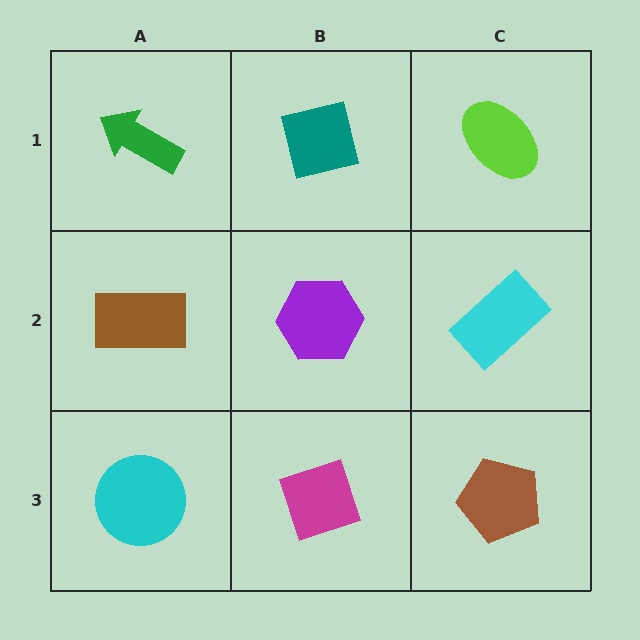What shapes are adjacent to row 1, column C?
A cyan rectangle (row 2, column C), a teal square (row 1, column B).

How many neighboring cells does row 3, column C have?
2.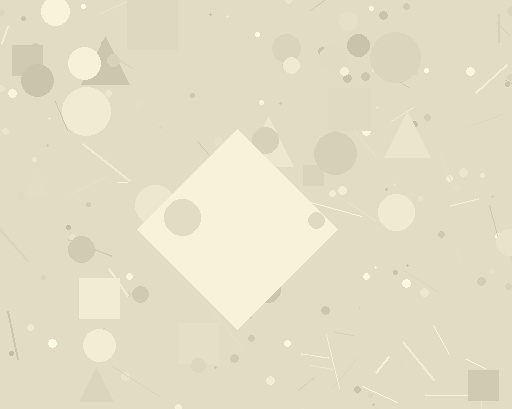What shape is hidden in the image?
A diamond is hidden in the image.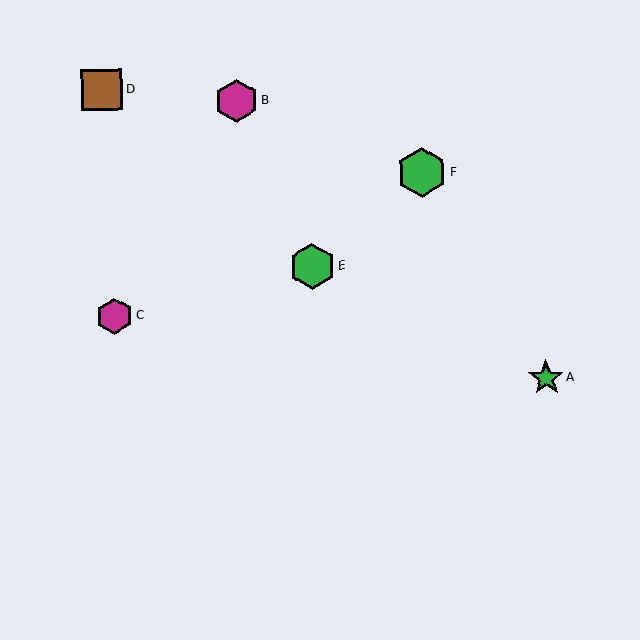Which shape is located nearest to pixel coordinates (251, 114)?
The magenta hexagon (labeled B) at (237, 101) is nearest to that location.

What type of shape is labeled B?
Shape B is a magenta hexagon.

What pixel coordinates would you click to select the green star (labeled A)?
Click at (546, 378) to select the green star A.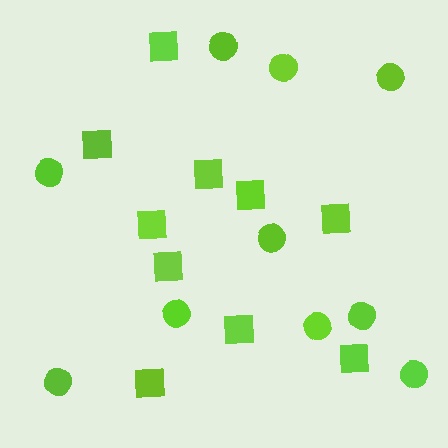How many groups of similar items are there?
There are 2 groups: one group of circles (10) and one group of squares (10).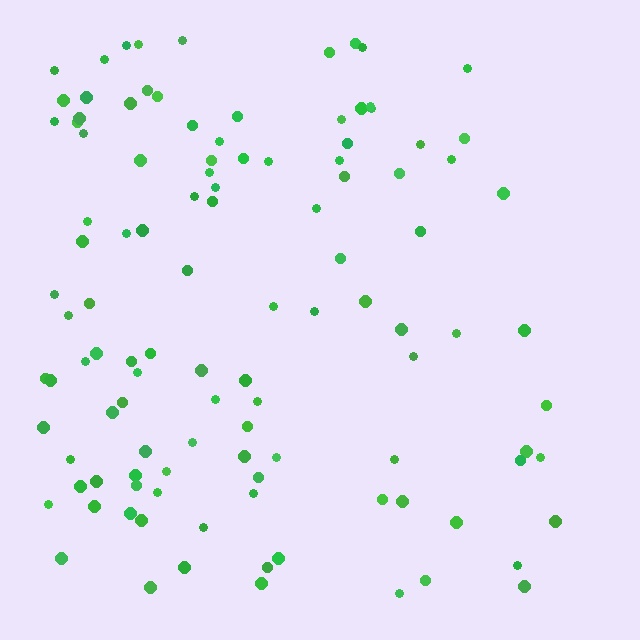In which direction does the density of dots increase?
From right to left, with the left side densest.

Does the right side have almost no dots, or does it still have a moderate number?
Still a moderate number, just noticeably fewer than the left.